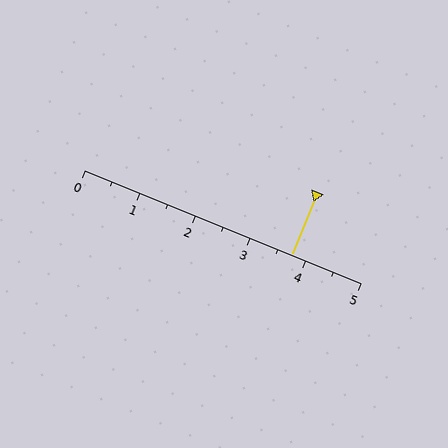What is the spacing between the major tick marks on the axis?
The major ticks are spaced 1 apart.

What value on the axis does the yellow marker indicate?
The marker indicates approximately 3.8.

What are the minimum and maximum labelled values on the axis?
The axis runs from 0 to 5.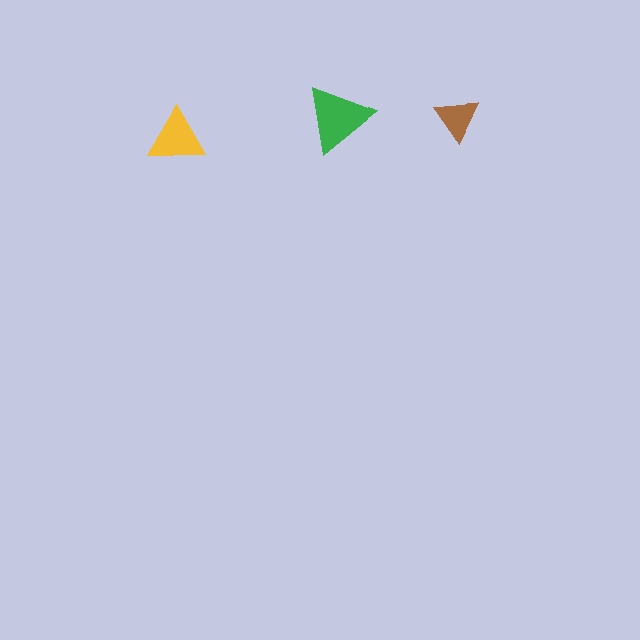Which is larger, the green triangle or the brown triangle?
The green one.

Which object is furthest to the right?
The brown triangle is rightmost.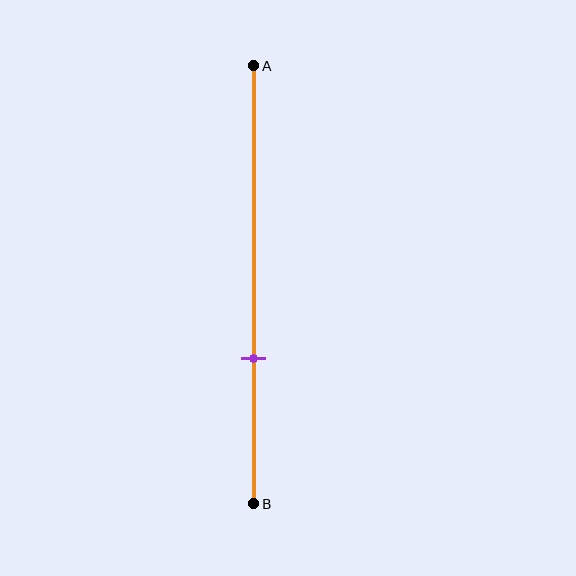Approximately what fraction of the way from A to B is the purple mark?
The purple mark is approximately 65% of the way from A to B.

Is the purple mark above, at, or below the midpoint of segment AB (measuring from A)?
The purple mark is below the midpoint of segment AB.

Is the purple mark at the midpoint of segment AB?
No, the mark is at about 65% from A, not at the 50% midpoint.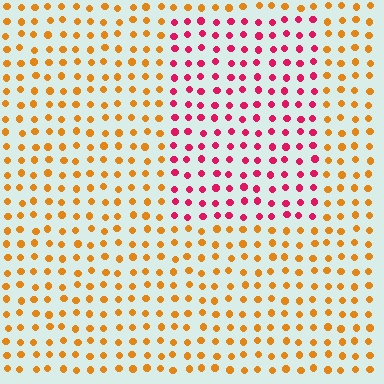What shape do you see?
I see a rectangle.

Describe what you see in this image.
The image is filled with small orange elements in a uniform arrangement. A rectangle-shaped region is visible where the elements are tinted to a slightly different hue, forming a subtle color boundary.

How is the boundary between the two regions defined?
The boundary is defined purely by a slight shift in hue (about 55 degrees). Spacing, size, and orientation are identical on both sides.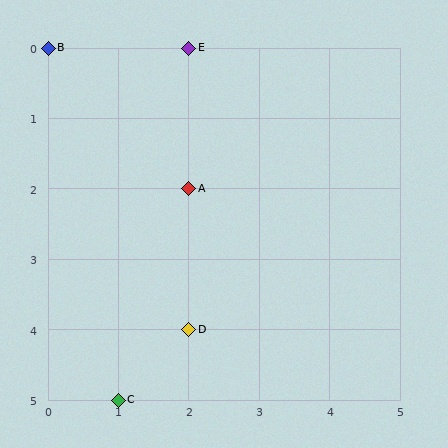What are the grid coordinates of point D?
Point D is at grid coordinates (2, 4).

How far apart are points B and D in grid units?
Points B and D are 2 columns and 4 rows apart (about 4.5 grid units diagonally).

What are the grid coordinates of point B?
Point B is at grid coordinates (0, 0).